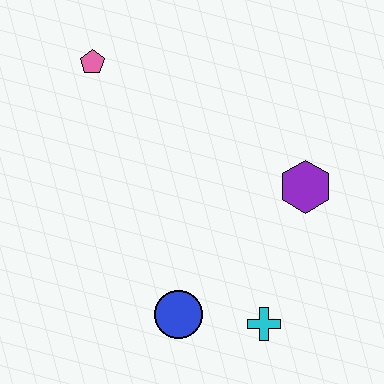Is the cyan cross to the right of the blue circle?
Yes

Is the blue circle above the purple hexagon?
No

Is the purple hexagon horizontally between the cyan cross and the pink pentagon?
No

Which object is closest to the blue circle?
The cyan cross is closest to the blue circle.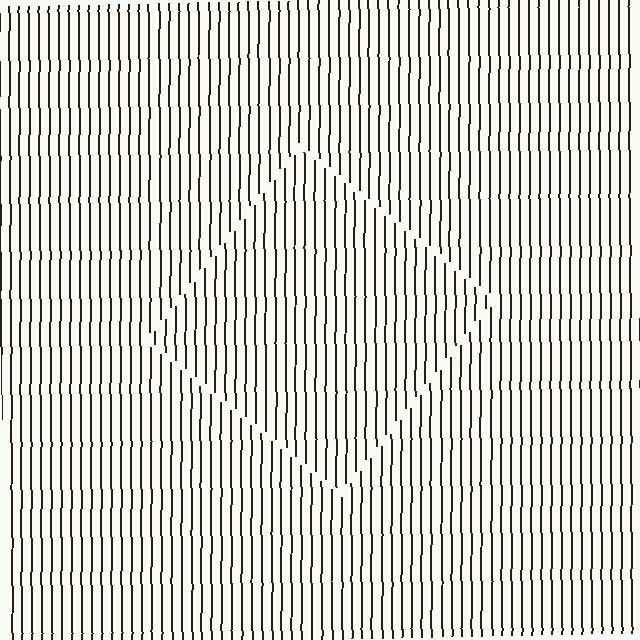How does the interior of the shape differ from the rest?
The interior of the shape contains the same grating, shifted by half a period — the contour is defined by the phase discontinuity where line-ends from the inner and outer gratings abut.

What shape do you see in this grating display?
An illusory square. The interior of the shape contains the same grating, shifted by half a period — the contour is defined by the phase discontinuity where line-ends from the inner and outer gratings abut.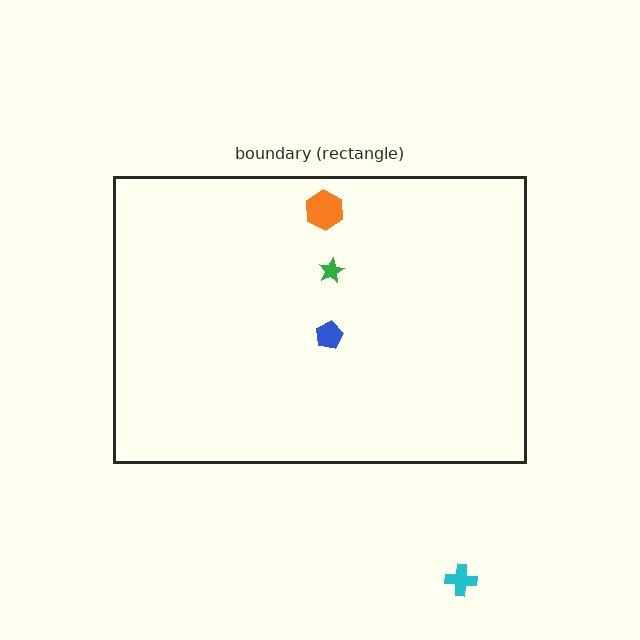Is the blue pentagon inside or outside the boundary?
Inside.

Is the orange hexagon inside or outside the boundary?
Inside.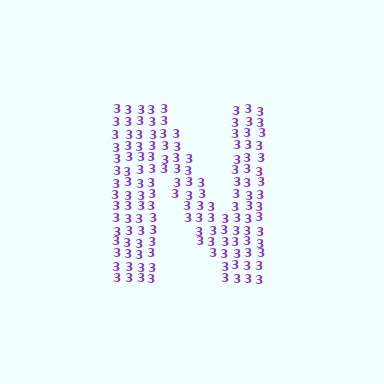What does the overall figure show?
The overall figure shows the letter N.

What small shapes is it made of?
It is made of small digit 3's.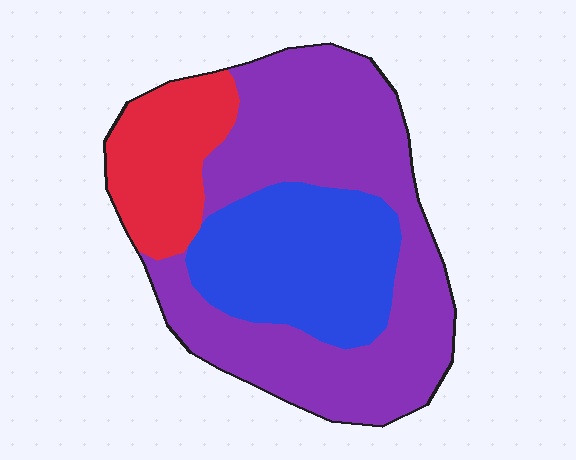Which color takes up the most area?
Purple, at roughly 55%.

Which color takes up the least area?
Red, at roughly 15%.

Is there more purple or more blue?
Purple.